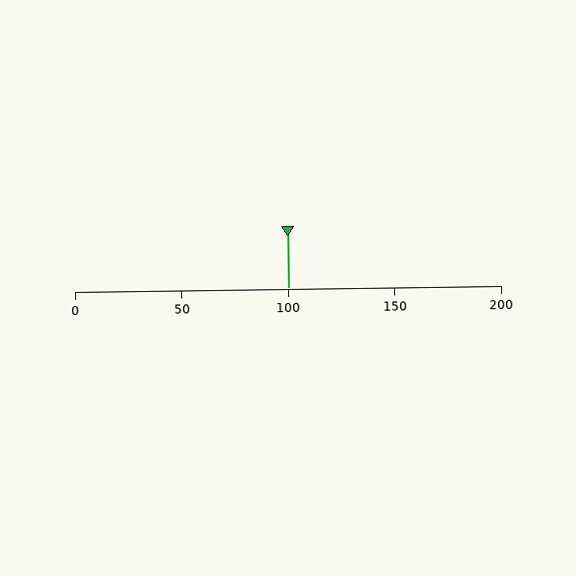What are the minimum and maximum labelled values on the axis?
The axis runs from 0 to 200.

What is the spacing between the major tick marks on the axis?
The major ticks are spaced 50 apart.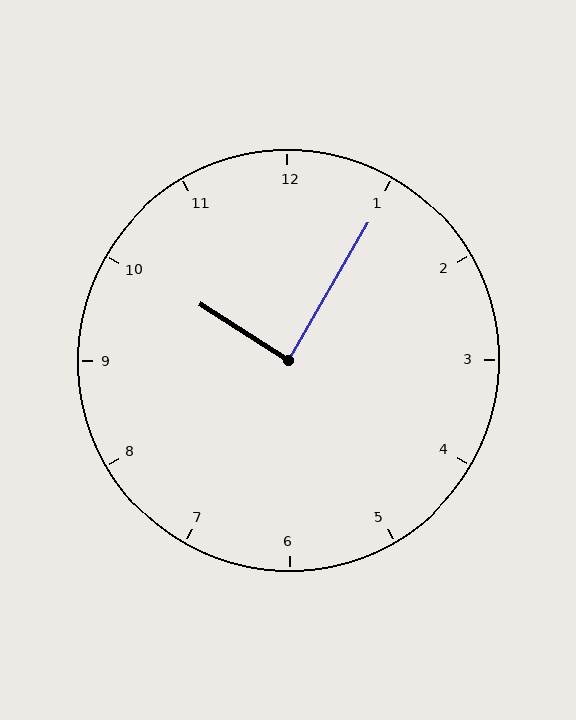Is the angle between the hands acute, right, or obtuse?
It is right.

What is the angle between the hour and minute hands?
Approximately 88 degrees.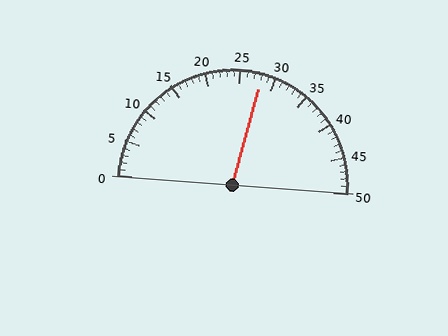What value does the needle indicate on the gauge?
The needle indicates approximately 28.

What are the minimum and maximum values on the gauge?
The gauge ranges from 0 to 50.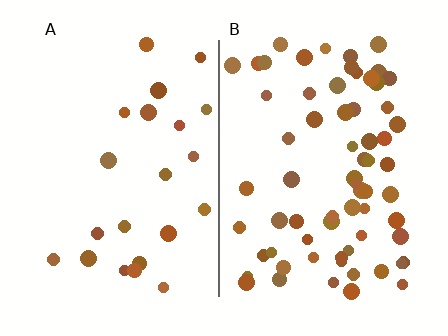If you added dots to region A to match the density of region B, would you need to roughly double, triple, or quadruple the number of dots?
Approximately triple.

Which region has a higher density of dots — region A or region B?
B (the right).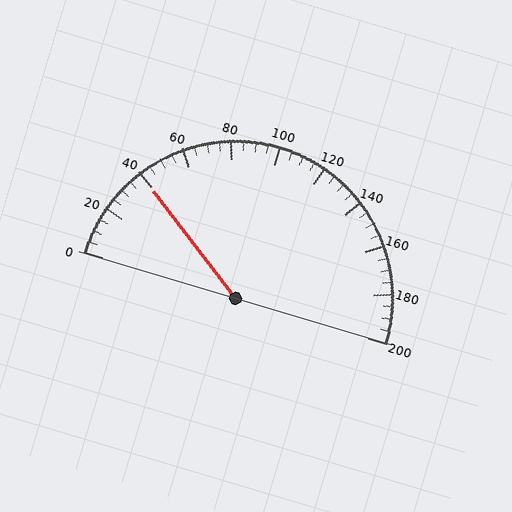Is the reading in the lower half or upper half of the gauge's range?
The reading is in the lower half of the range (0 to 200).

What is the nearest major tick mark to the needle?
The nearest major tick mark is 40.